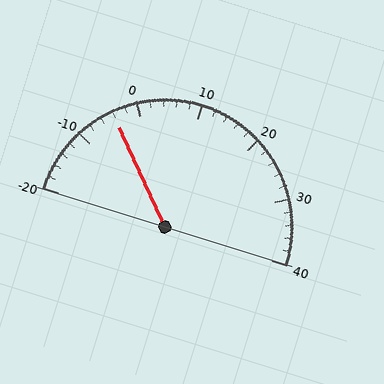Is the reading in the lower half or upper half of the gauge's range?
The reading is in the lower half of the range (-20 to 40).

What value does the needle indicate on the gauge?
The needle indicates approximately -4.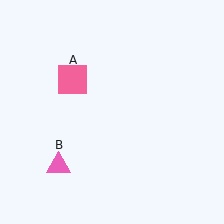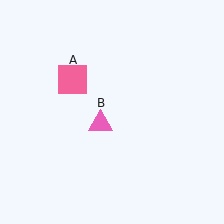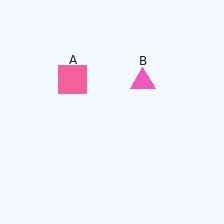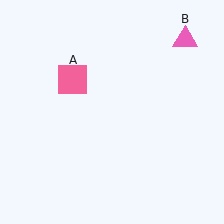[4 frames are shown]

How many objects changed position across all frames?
1 object changed position: pink triangle (object B).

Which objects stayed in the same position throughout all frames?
Pink square (object A) remained stationary.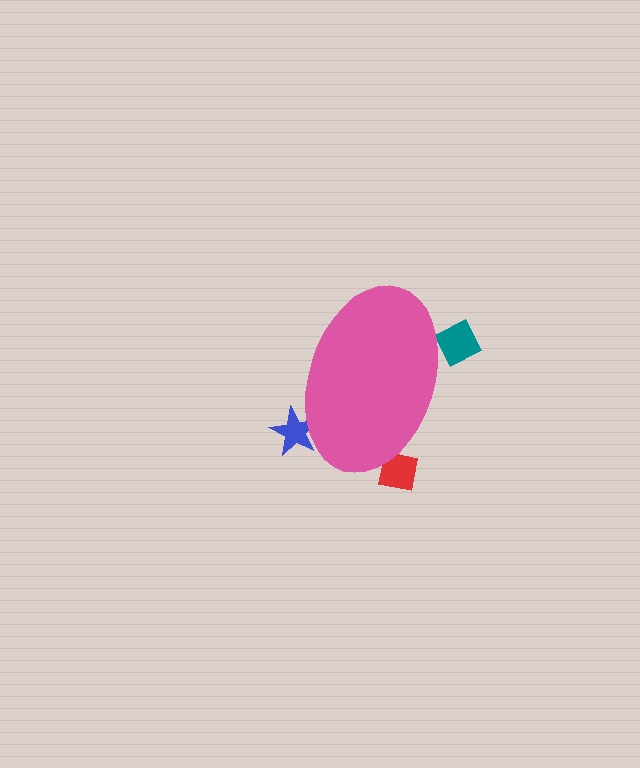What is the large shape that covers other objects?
A pink ellipse.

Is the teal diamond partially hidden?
Yes, the teal diamond is partially hidden behind the pink ellipse.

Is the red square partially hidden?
Yes, the red square is partially hidden behind the pink ellipse.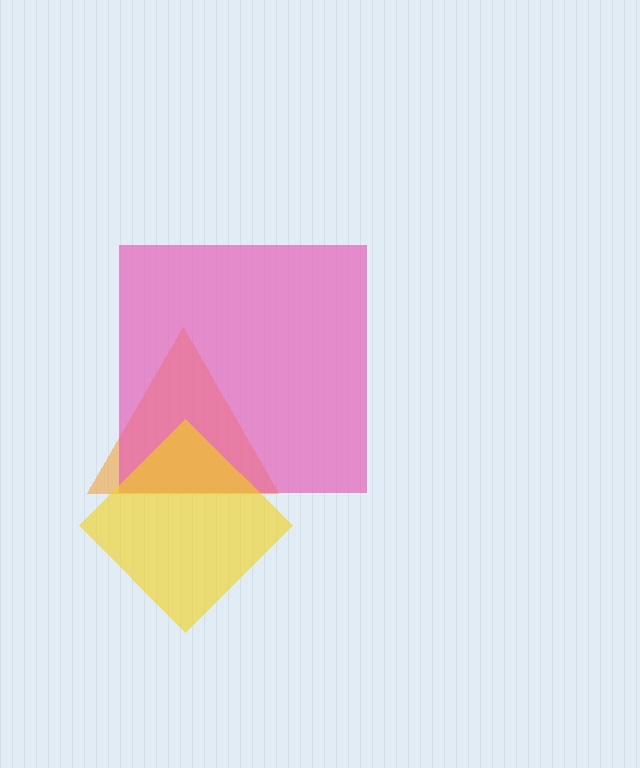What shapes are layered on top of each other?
The layered shapes are: an orange triangle, a pink square, a yellow diamond.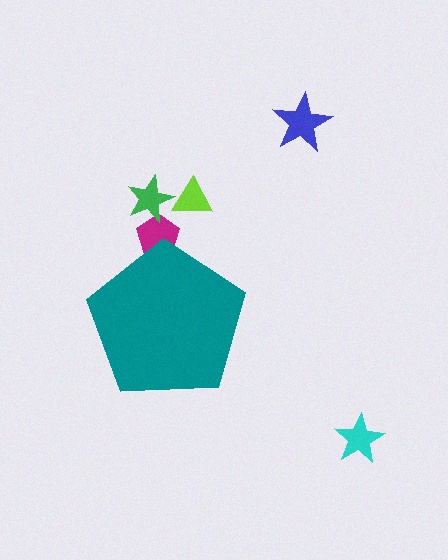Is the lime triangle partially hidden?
No, the lime triangle is fully visible.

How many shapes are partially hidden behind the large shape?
1 shape is partially hidden.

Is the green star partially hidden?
No, the green star is fully visible.